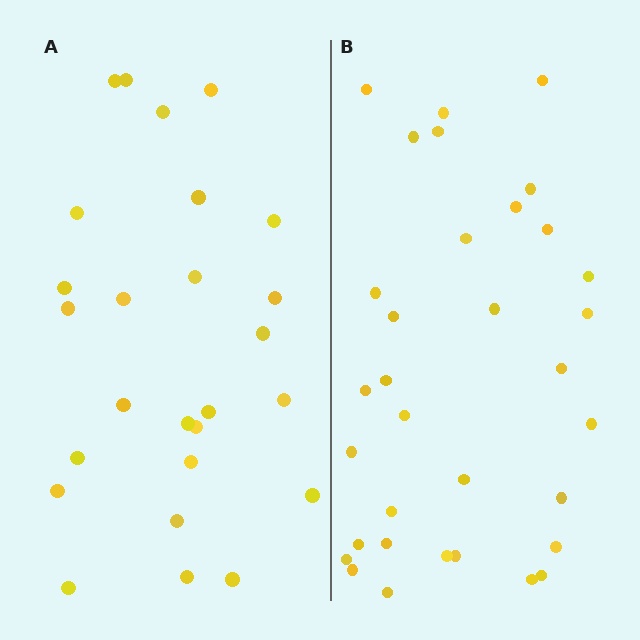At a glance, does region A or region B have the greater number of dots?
Region B (the right region) has more dots.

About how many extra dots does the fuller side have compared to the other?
Region B has roughly 8 or so more dots than region A.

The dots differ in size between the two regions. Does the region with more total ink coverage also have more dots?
No. Region A has more total ink coverage because its dots are larger, but region B actually contains more individual dots. Total area can be misleading — the number of items is what matters here.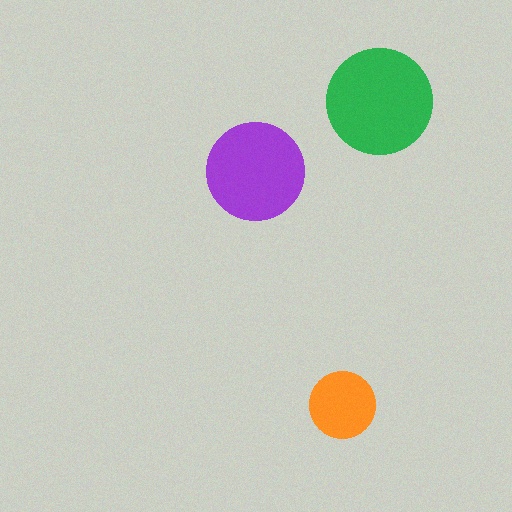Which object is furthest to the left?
The purple circle is leftmost.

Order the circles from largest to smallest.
the green one, the purple one, the orange one.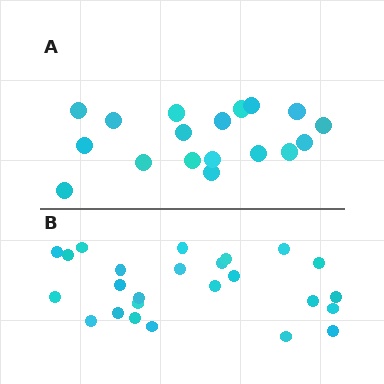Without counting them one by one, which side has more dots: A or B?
Region B (the bottom region) has more dots.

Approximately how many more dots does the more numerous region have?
Region B has roughly 8 or so more dots than region A.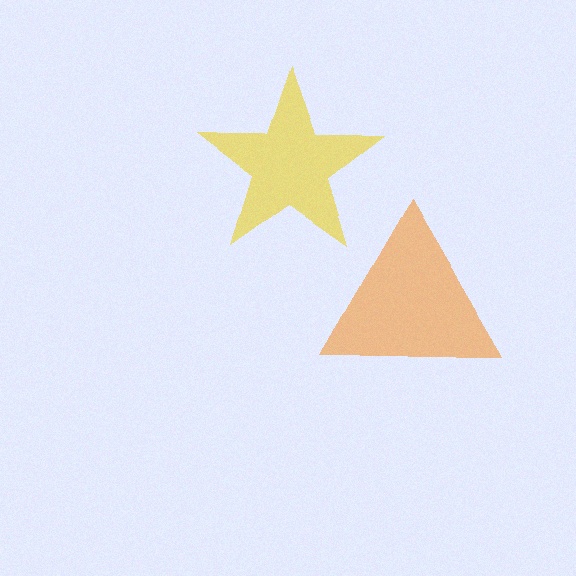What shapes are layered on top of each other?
The layered shapes are: a yellow star, an orange triangle.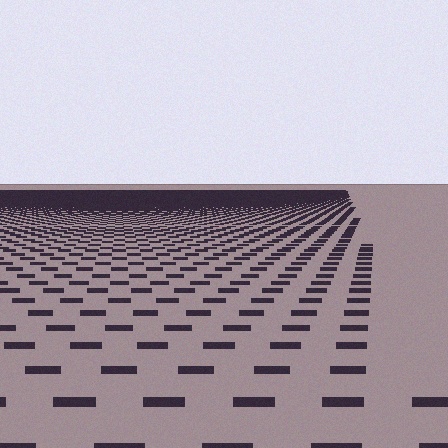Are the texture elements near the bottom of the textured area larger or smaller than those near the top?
Larger. Near the bottom, elements are closer to the viewer and appear at a bigger on-screen size.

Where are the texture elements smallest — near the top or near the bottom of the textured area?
Near the top.